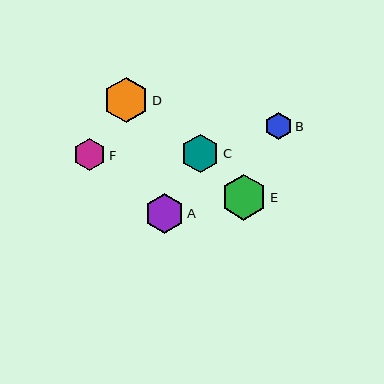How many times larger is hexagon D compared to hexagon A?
Hexagon D is approximately 1.2 times the size of hexagon A.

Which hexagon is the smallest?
Hexagon B is the smallest with a size of approximately 27 pixels.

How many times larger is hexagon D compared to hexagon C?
Hexagon D is approximately 1.2 times the size of hexagon C.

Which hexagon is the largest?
Hexagon E is the largest with a size of approximately 46 pixels.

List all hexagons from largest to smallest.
From largest to smallest: E, D, A, C, F, B.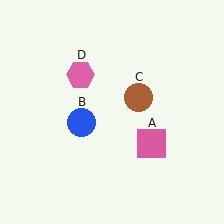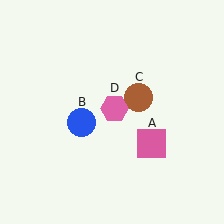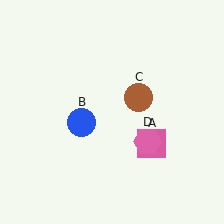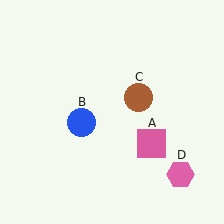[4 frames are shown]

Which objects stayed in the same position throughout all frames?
Pink square (object A) and blue circle (object B) and brown circle (object C) remained stationary.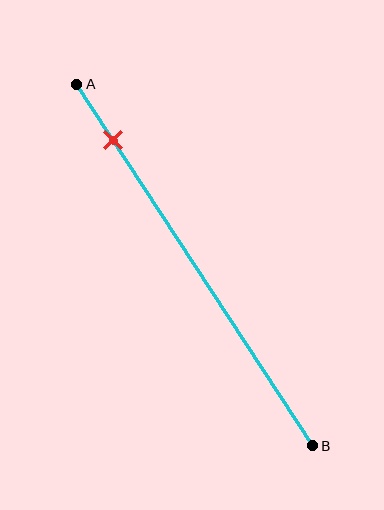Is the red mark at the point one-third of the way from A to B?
No, the mark is at about 15% from A, not at the 33% one-third point.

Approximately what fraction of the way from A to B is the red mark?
The red mark is approximately 15% of the way from A to B.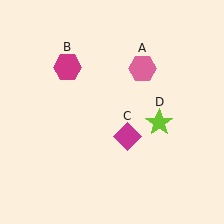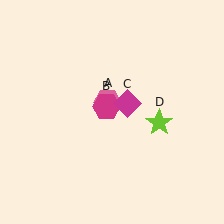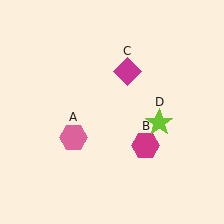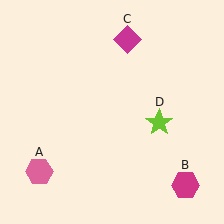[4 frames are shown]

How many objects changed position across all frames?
3 objects changed position: pink hexagon (object A), magenta hexagon (object B), magenta diamond (object C).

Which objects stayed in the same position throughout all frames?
Lime star (object D) remained stationary.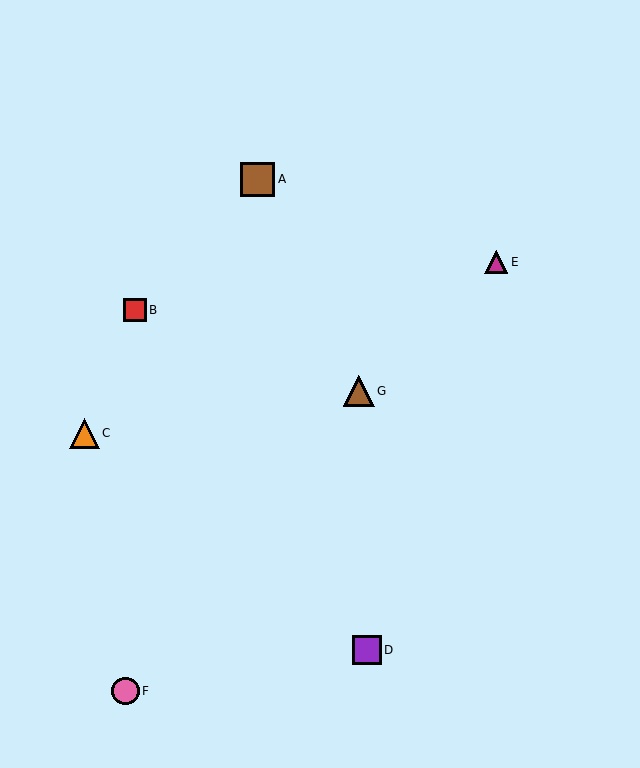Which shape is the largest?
The brown square (labeled A) is the largest.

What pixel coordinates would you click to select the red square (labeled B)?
Click at (135, 310) to select the red square B.